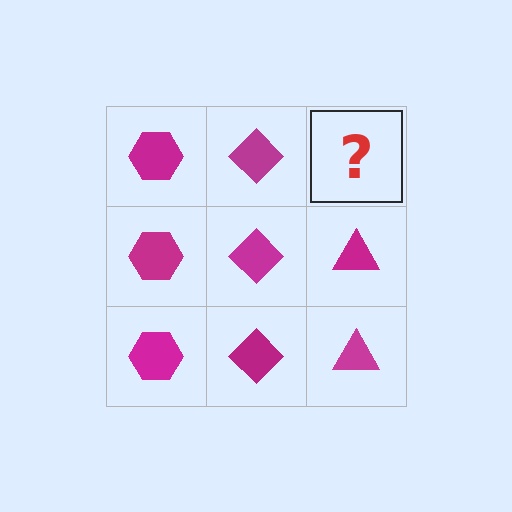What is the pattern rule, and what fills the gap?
The rule is that each column has a consistent shape. The gap should be filled with a magenta triangle.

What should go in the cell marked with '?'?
The missing cell should contain a magenta triangle.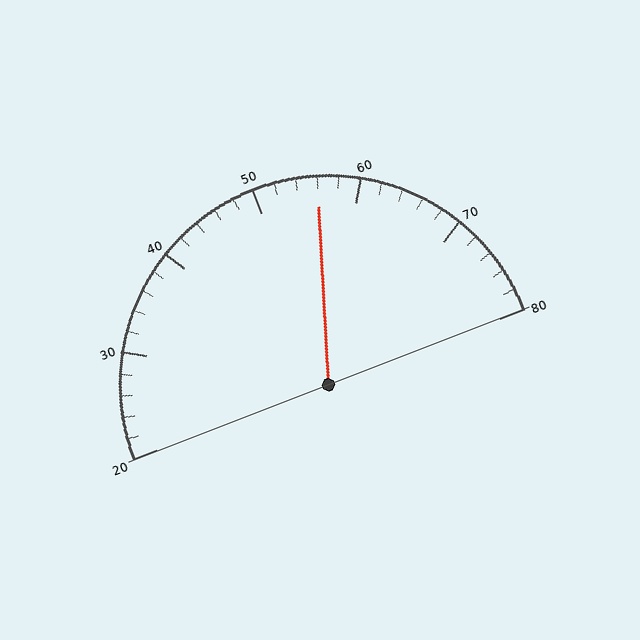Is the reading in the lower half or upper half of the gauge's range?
The reading is in the upper half of the range (20 to 80).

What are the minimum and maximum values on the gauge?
The gauge ranges from 20 to 80.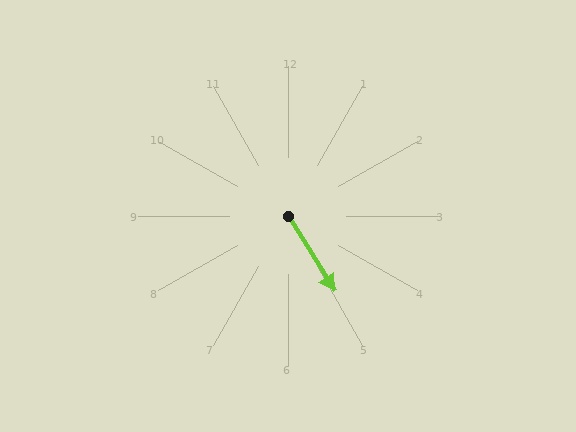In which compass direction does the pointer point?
Southeast.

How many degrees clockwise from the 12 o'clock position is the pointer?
Approximately 148 degrees.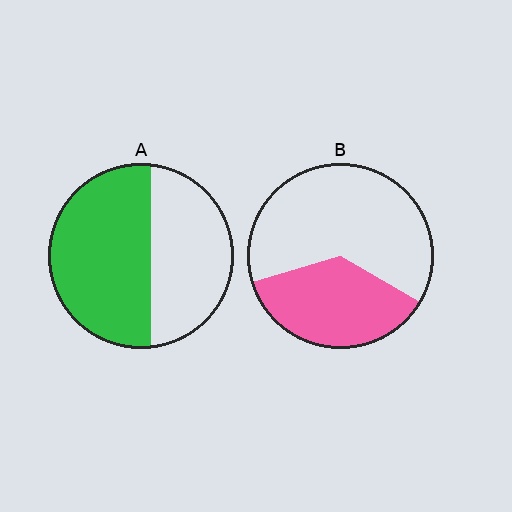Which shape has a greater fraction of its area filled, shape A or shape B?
Shape A.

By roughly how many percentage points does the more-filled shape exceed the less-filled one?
By roughly 20 percentage points (A over B).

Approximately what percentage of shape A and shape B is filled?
A is approximately 55% and B is approximately 35%.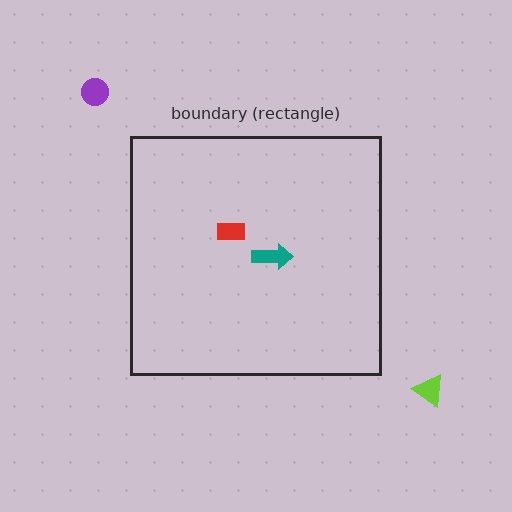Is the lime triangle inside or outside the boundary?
Outside.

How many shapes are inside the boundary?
2 inside, 2 outside.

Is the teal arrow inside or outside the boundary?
Inside.